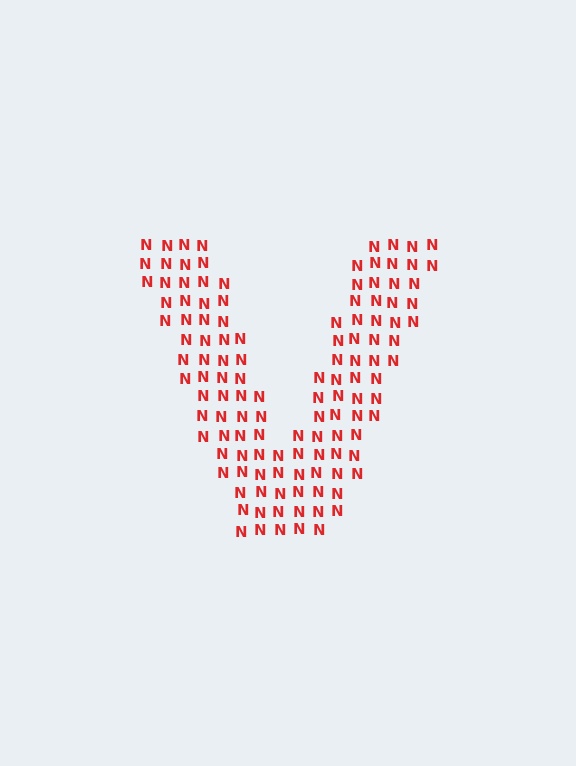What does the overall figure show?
The overall figure shows the letter V.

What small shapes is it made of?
It is made of small letter N's.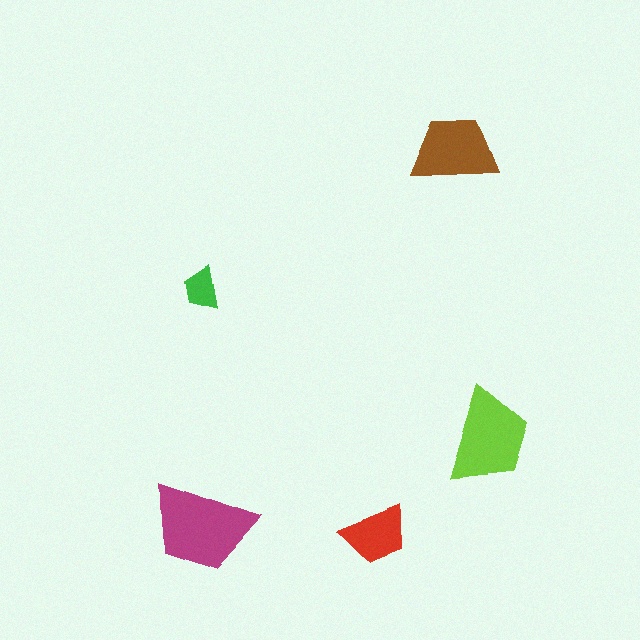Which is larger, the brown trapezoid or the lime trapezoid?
The lime one.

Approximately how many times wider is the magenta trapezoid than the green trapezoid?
About 2.5 times wider.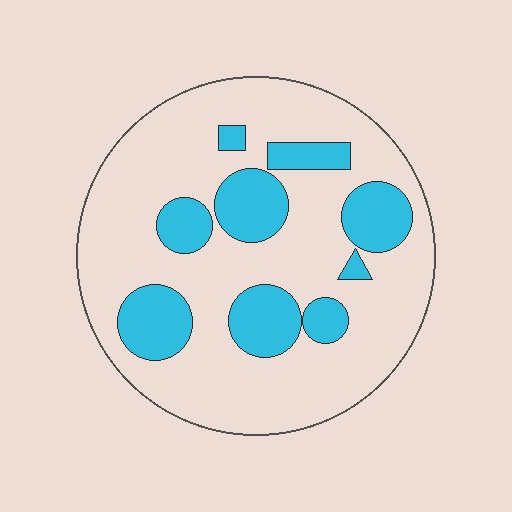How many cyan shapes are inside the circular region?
9.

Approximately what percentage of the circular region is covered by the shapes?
Approximately 25%.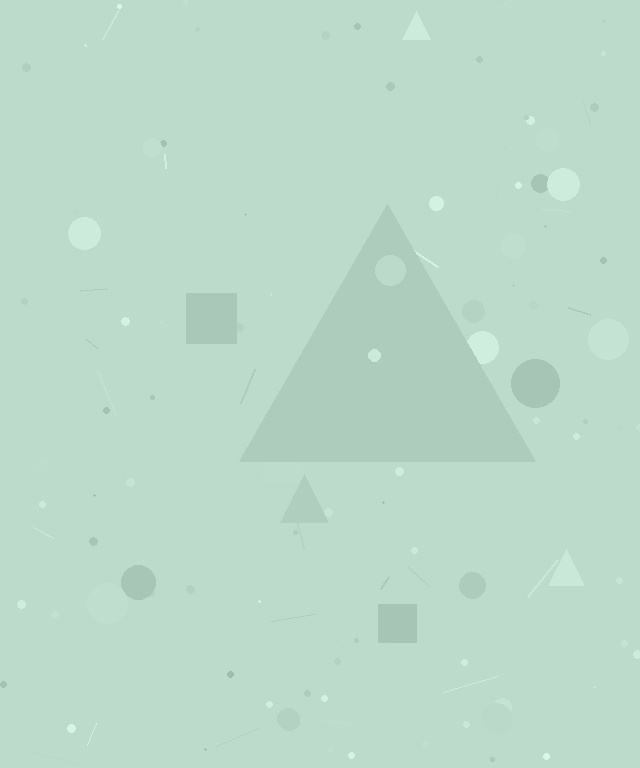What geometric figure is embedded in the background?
A triangle is embedded in the background.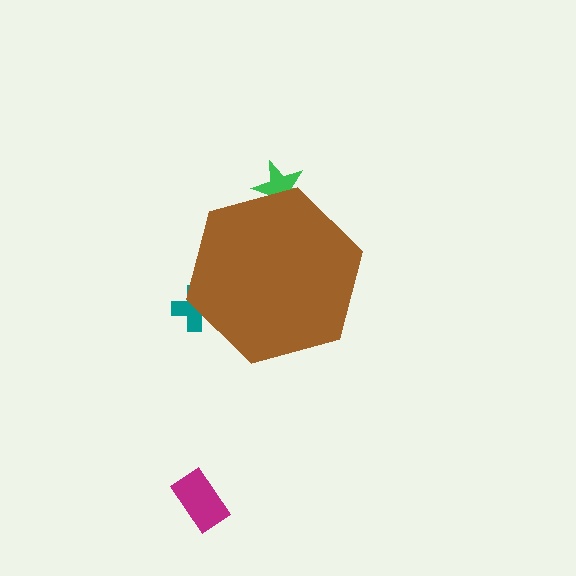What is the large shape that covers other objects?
A brown hexagon.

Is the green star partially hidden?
Yes, the green star is partially hidden behind the brown hexagon.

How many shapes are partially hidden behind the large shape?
2 shapes are partially hidden.